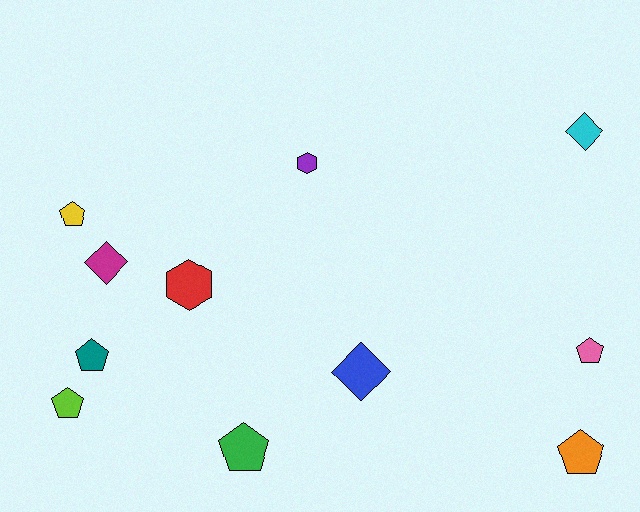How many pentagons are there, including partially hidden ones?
There are 6 pentagons.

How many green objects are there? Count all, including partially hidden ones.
There is 1 green object.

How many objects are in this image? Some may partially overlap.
There are 11 objects.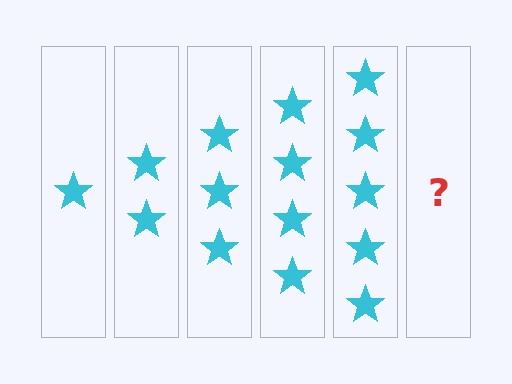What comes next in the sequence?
The next element should be 6 stars.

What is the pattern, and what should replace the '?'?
The pattern is that each step adds one more star. The '?' should be 6 stars.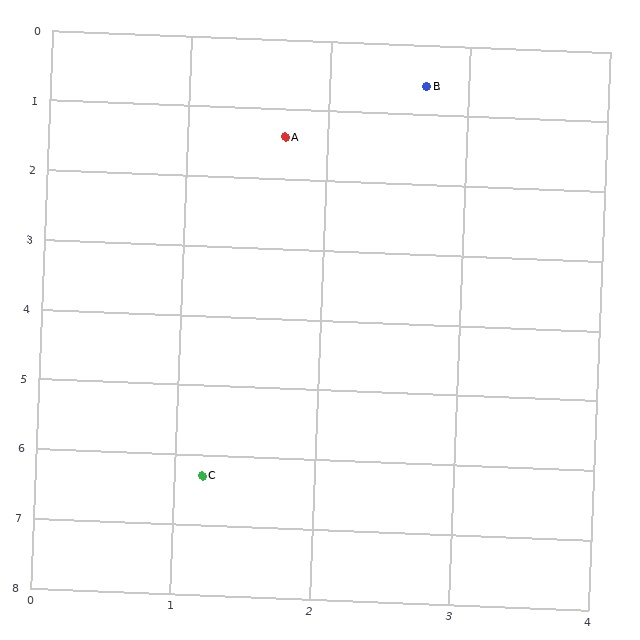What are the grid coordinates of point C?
Point C is at approximately (1.2, 6.3).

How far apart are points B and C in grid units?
Points B and C are about 5.9 grid units apart.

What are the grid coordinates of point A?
Point A is at approximately (1.7, 1.4).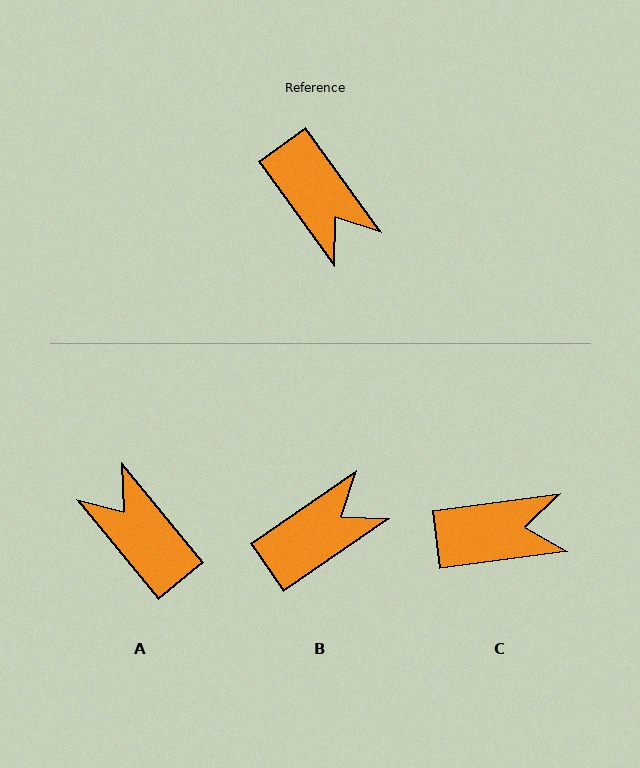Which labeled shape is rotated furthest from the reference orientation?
A, about 177 degrees away.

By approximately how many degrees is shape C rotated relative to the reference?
Approximately 62 degrees counter-clockwise.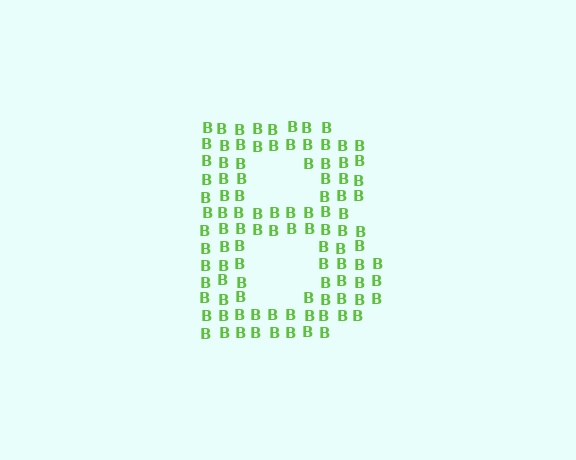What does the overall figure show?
The overall figure shows the letter B.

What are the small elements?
The small elements are letter B's.